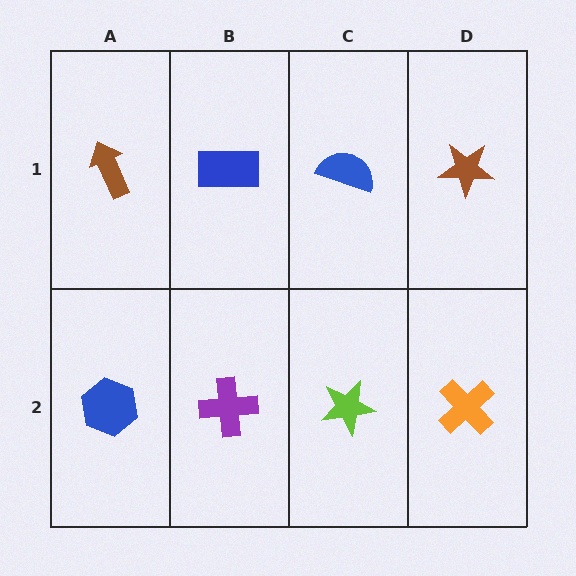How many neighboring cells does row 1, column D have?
2.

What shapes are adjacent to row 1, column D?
An orange cross (row 2, column D), a blue semicircle (row 1, column C).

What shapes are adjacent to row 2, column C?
A blue semicircle (row 1, column C), a purple cross (row 2, column B), an orange cross (row 2, column D).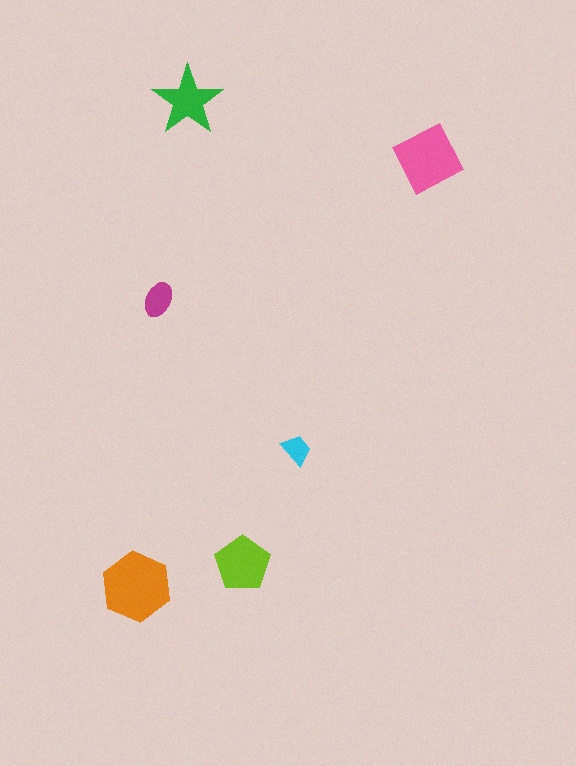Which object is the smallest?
The cyan trapezoid.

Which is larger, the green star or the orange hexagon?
The orange hexagon.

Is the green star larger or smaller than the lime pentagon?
Smaller.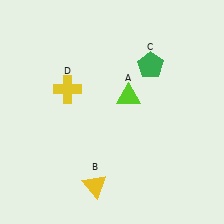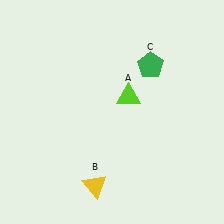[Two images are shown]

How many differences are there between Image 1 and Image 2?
There is 1 difference between the two images.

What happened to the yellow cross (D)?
The yellow cross (D) was removed in Image 2. It was in the top-left area of Image 1.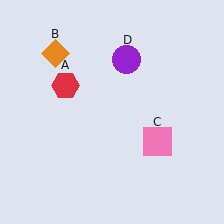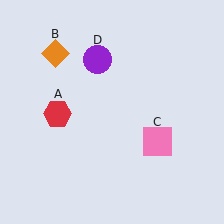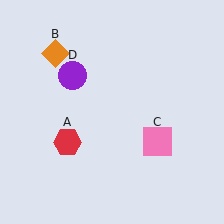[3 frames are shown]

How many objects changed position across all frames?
2 objects changed position: red hexagon (object A), purple circle (object D).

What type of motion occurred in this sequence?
The red hexagon (object A), purple circle (object D) rotated counterclockwise around the center of the scene.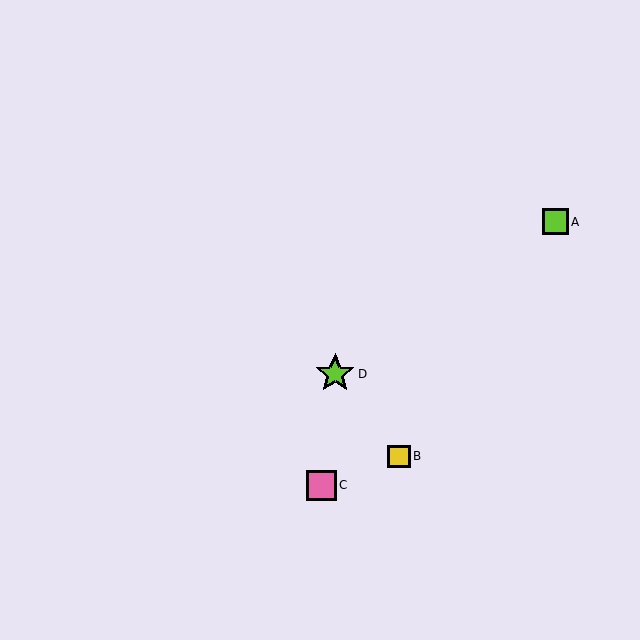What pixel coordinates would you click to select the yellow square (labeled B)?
Click at (399, 456) to select the yellow square B.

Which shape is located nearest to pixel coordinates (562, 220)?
The lime square (labeled A) at (555, 222) is nearest to that location.